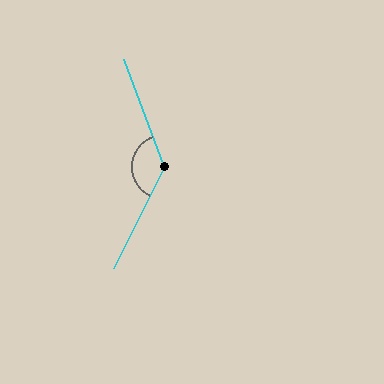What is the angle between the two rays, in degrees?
Approximately 133 degrees.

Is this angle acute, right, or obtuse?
It is obtuse.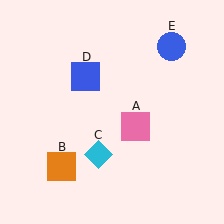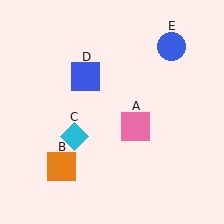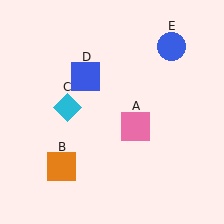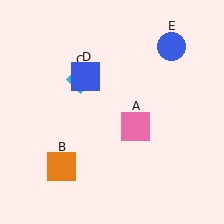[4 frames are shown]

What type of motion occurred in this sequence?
The cyan diamond (object C) rotated clockwise around the center of the scene.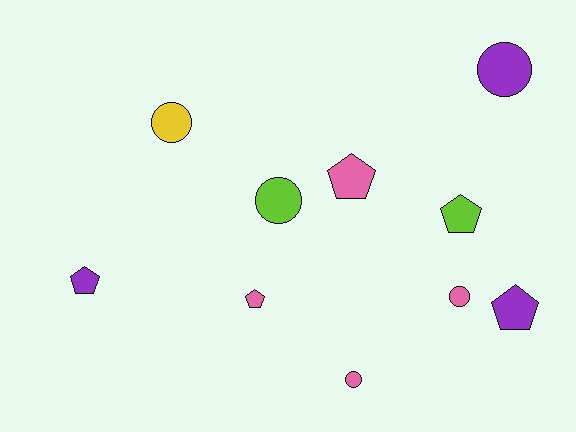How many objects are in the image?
There are 10 objects.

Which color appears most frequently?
Pink, with 4 objects.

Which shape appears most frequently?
Circle, with 5 objects.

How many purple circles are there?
There is 1 purple circle.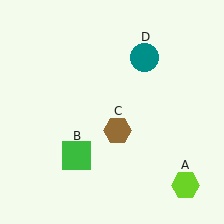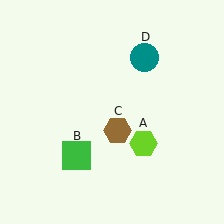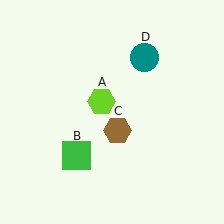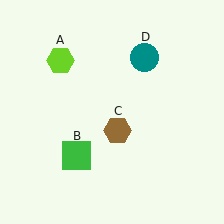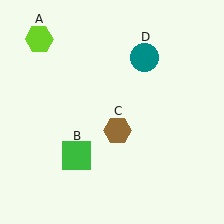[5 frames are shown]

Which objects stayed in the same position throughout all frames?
Green square (object B) and brown hexagon (object C) and teal circle (object D) remained stationary.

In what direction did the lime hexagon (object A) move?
The lime hexagon (object A) moved up and to the left.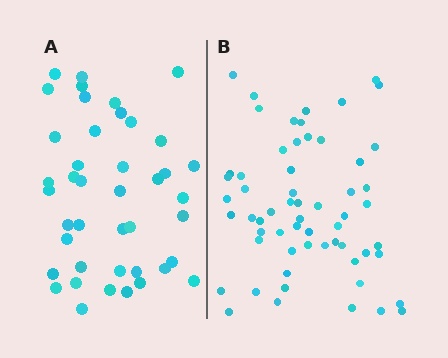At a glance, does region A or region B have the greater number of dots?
Region B (the right region) has more dots.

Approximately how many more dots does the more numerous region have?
Region B has approximately 20 more dots than region A.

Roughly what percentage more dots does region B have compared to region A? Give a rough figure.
About 45% more.